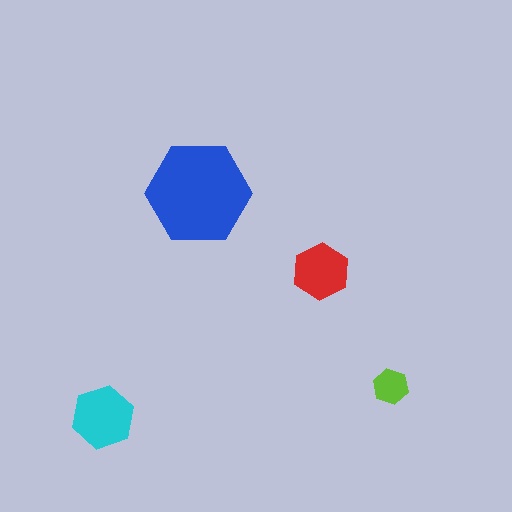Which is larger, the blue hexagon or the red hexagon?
The blue one.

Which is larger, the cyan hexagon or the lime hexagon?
The cyan one.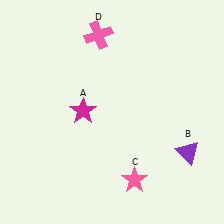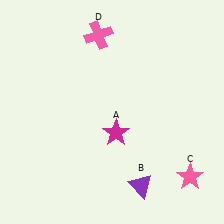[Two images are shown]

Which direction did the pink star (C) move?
The pink star (C) moved right.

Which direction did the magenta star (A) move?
The magenta star (A) moved right.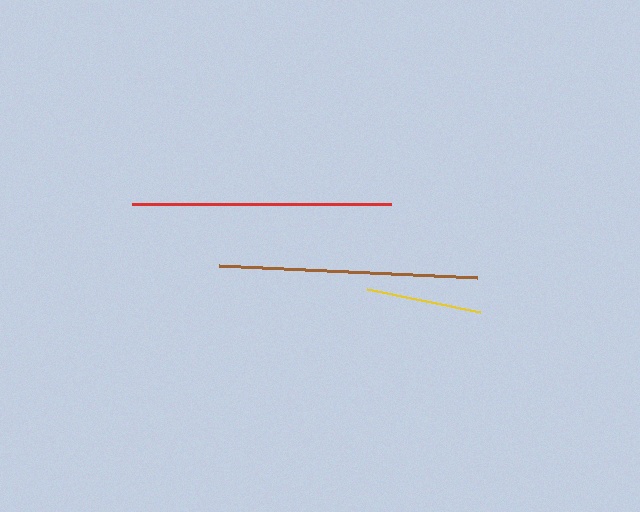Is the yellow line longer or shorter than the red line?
The red line is longer than the yellow line.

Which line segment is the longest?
The brown line is the longest at approximately 259 pixels.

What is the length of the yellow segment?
The yellow segment is approximately 115 pixels long.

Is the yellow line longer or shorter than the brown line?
The brown line is longer than the yellow line.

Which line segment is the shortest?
The yellow line is the shortest at approximately 115 pixels.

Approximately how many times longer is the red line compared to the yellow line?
The red line is approximately 2.2 times the length of the yellow line.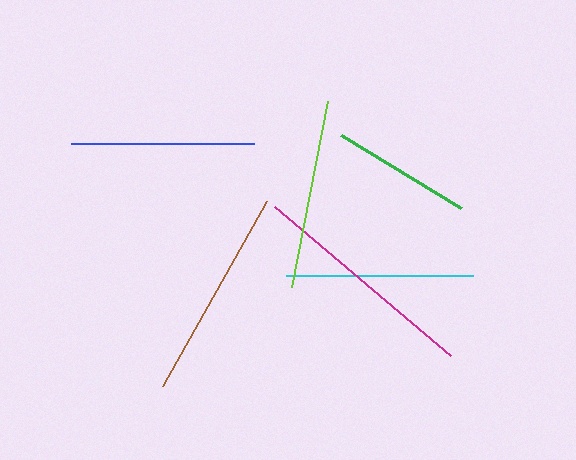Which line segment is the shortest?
The green line is the shortest at approximately 141 pixels.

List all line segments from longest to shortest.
From longest to shortest: magenta, brown, lime, cyan, blue, green.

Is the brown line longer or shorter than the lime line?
The brown line is longer than the lime line.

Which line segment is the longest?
The magenta line is the longest at approximately 231 pixels.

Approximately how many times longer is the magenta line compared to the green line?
The magenta line is approximately 1.6 times the length of the green line.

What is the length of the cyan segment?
The cyan segment is approximately 187 pixels long.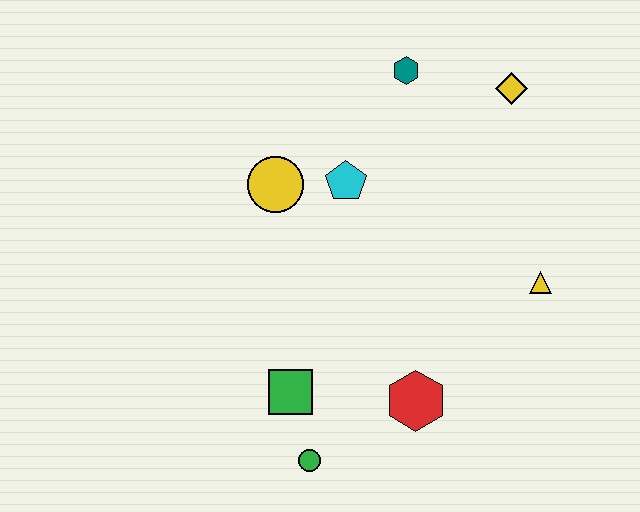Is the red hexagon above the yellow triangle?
No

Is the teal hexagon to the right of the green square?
Yes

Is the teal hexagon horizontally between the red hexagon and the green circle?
Yes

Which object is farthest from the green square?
The yellow diamond is farthest from the green square.